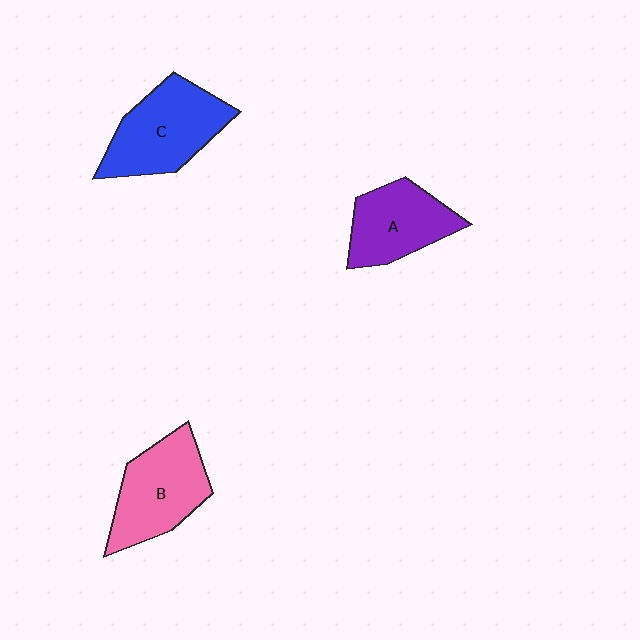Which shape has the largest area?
Shape C (blue).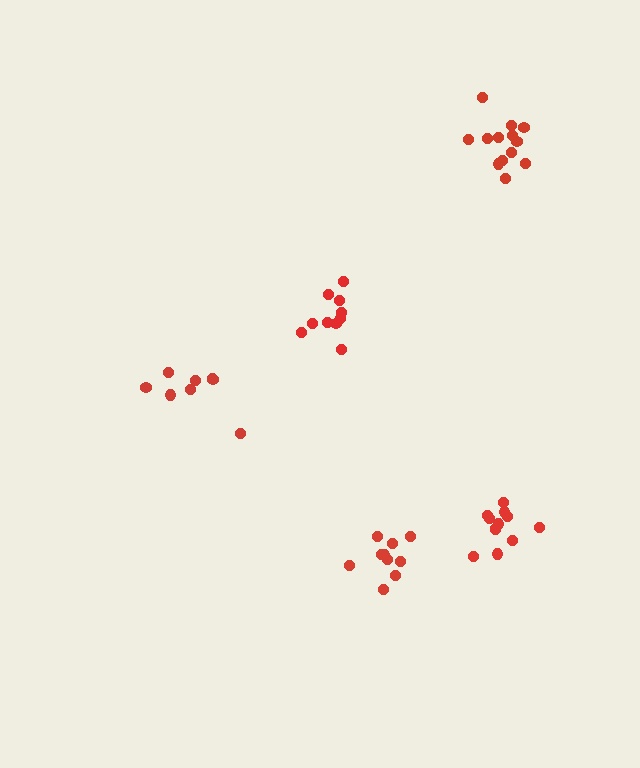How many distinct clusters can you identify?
There are 5 distinct clusters.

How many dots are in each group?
Group 1: 12 dots, Group 2: 10 dots, Group 3: 10 dots, Group 4: 13 dots, Group 5: 8 dots (53 total).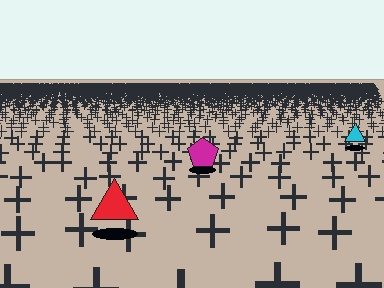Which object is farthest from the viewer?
The cyan triangle is farthest from the viewer. It appears smaller and the ground texture around it is denser.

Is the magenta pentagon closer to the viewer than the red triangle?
No. The red triangle is closer — you can tell from the texture gradient: the ground texture is coarser near it.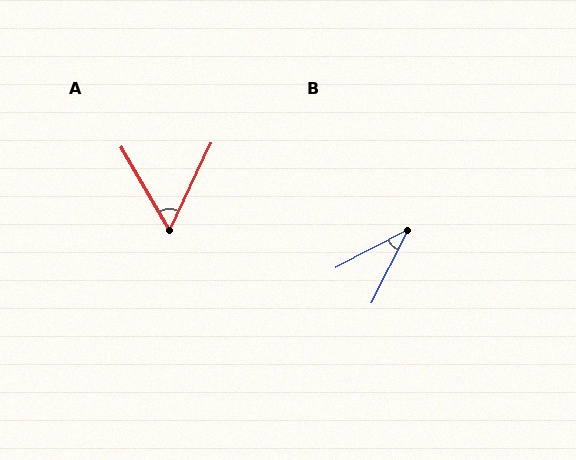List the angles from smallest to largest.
B (36°), A (55°).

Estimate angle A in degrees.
Approximately 55 degrees.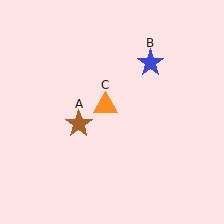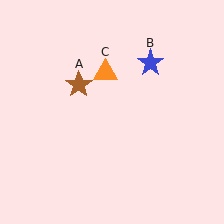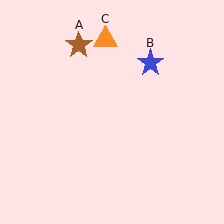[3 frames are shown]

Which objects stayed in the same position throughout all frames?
Blue star (object B) remained stationary.